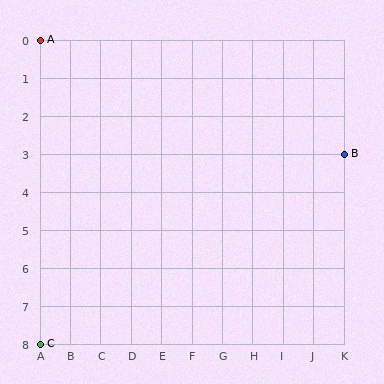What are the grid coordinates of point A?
Point A is at grid coordinates (A, 0).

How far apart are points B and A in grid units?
Points B and A are 10 columns and 3 rows apart (about 10.4 grid units diagonally).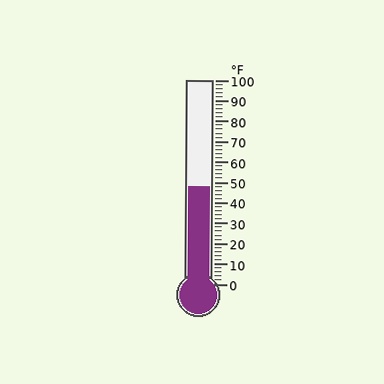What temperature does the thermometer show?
The thermometer shows approximately 48°F.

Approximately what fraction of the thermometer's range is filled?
The thermometer is filled to approximately 50% of its range.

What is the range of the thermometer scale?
The thermometer scale ranges from 0°F to 100°F.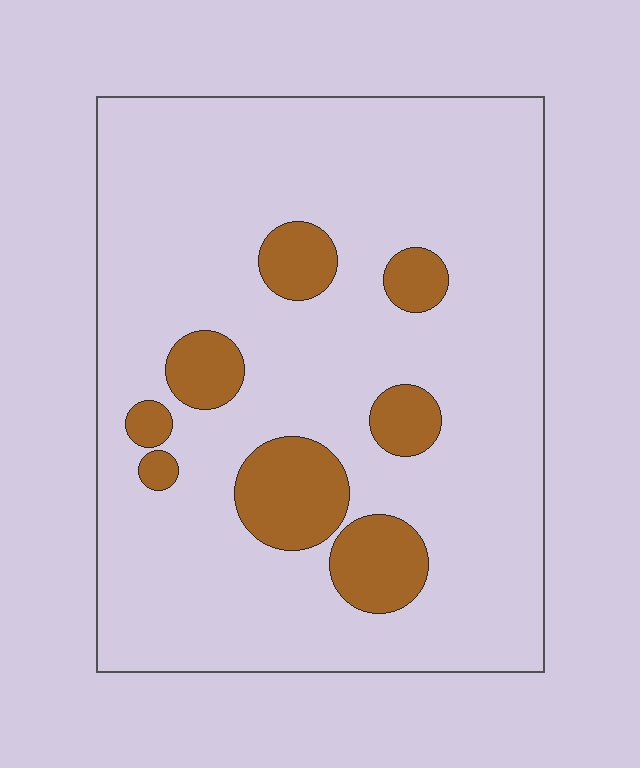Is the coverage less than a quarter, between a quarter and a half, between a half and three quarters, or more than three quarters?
Less than a quarter.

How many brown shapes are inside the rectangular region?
8.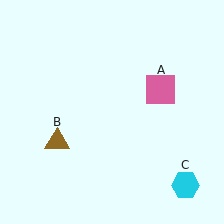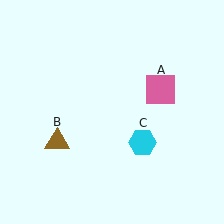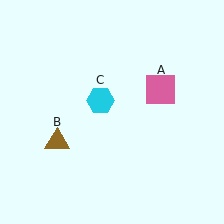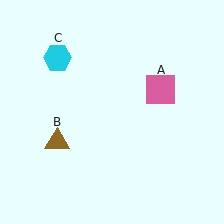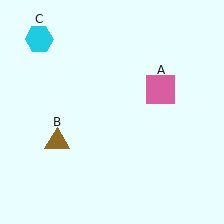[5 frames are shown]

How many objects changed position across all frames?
1 object changed position: cyan hexagon (object C).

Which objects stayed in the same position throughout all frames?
Pink square (object A) and brown triangle (object B) remained stationary.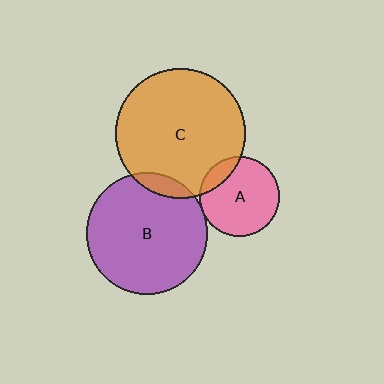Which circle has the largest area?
Circle C (orange).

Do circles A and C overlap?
Yes.